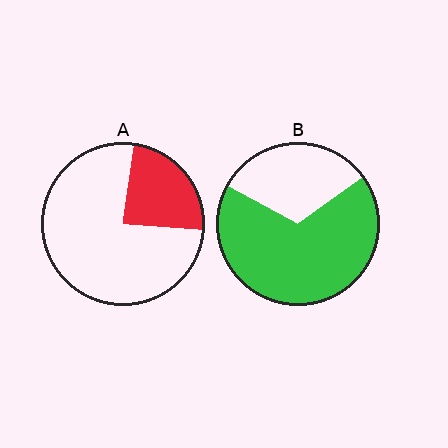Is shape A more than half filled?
No.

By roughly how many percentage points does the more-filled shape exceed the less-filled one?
By roughly 45 percentage points (B over A).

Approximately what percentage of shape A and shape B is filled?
A is approximately 25% and B is approximately 70%.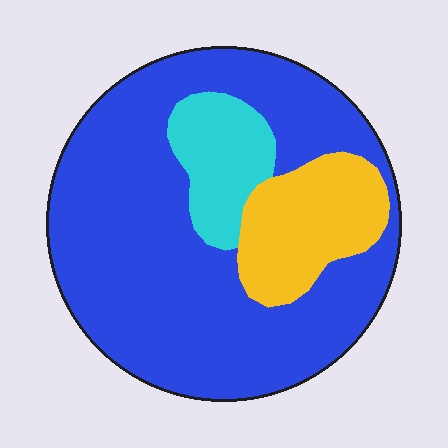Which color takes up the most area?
Blue, at roughly 70%.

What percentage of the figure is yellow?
Yellow covers 16% of the figure.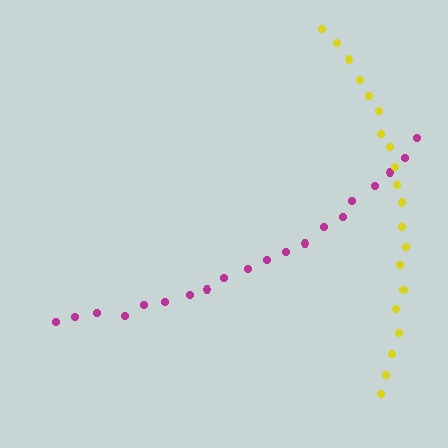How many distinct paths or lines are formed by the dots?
There are 2 distinct paths.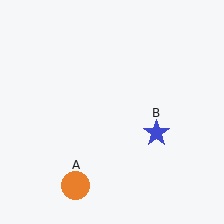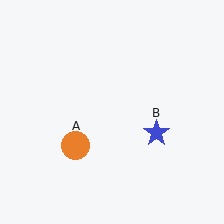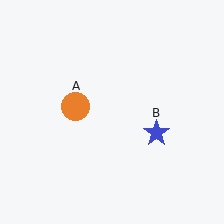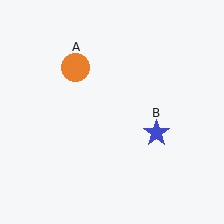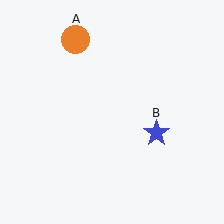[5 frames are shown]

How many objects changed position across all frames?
1 object changed position: orange circle (object A).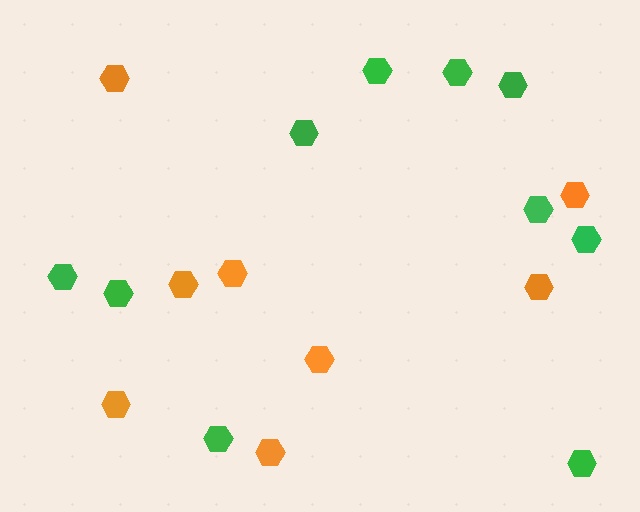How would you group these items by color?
There are 2 groups: one group of orange hexagons (8) and one group of green hexagons (10).